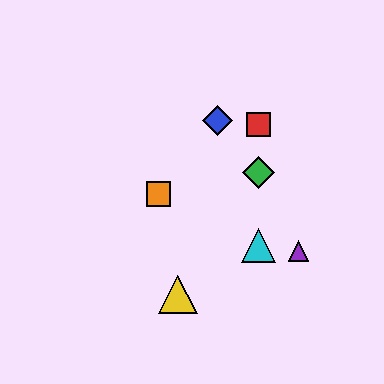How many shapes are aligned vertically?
3 shapes (the red square, the green diamond, the cyan triangle) are aligned vertically.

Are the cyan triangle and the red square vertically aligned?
Yes, both are at x≈258.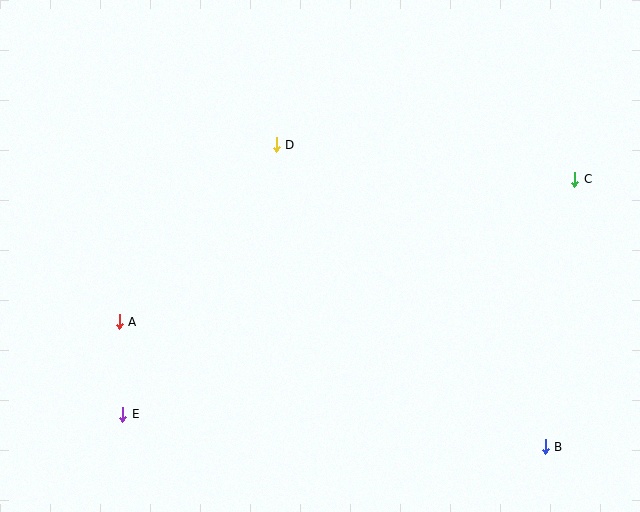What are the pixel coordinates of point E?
Point E is at (123, 414).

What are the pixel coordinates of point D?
Point D is at (276, 145).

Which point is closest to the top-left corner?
Point D is closest to the top-left corner.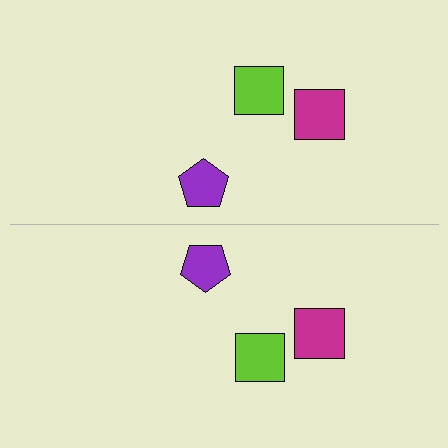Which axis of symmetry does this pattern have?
The pattern has a horizontal axis of symmetry running through the center of the image.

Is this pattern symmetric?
Yes, this pattern has bilateral (reflection) symmetry.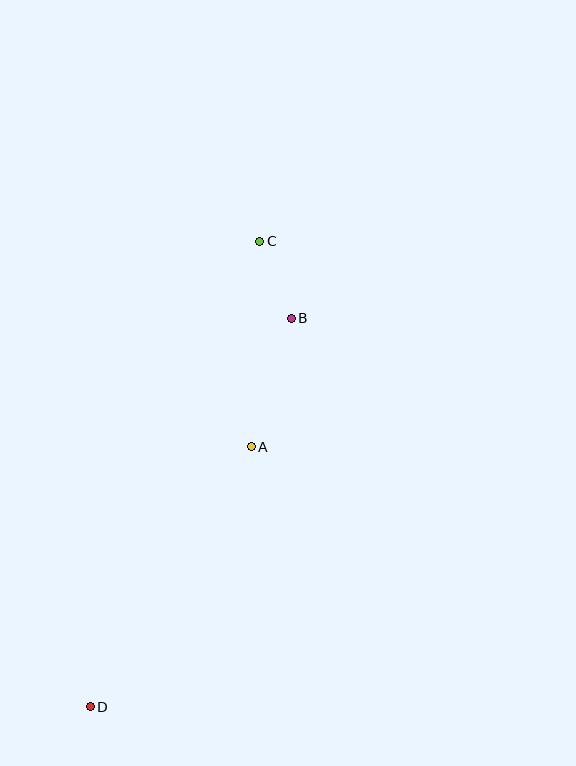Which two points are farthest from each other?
Points C and D are farthest from each other.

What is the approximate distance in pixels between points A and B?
The distance between A and B is approximately 134 pixels.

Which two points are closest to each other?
Points B and C are closest to each other.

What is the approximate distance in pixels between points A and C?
The distance between A and C is approximately 206 pixels.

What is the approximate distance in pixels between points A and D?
The distance between A and D is approximately 306 pixels.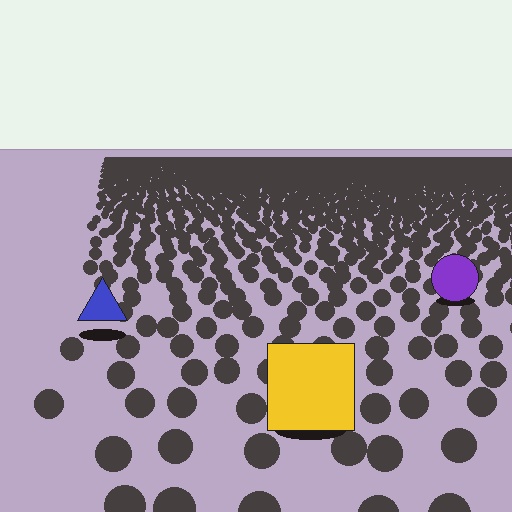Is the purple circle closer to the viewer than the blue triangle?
No. The blue triangle is closer — you can tell from the texture gradient: the ground texture is coarser near it.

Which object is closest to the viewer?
The yellow square is closest. The texture marks near it are larger and more spread out.